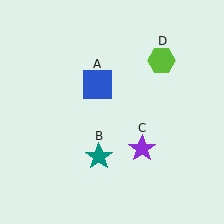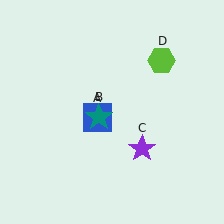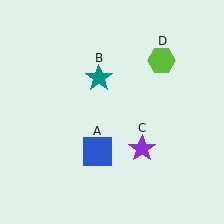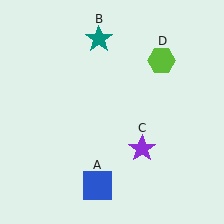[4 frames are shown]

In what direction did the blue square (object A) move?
The blue square (object A) moved down.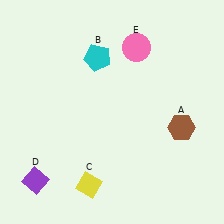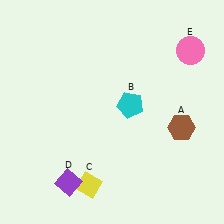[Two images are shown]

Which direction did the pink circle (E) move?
The pink circle (E) moved right.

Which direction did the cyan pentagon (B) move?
The cyan pentagon (B) moved down.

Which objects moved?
The objects that moved are: the cyan pentagon (B), the purple diamond (D), the pink circle (E).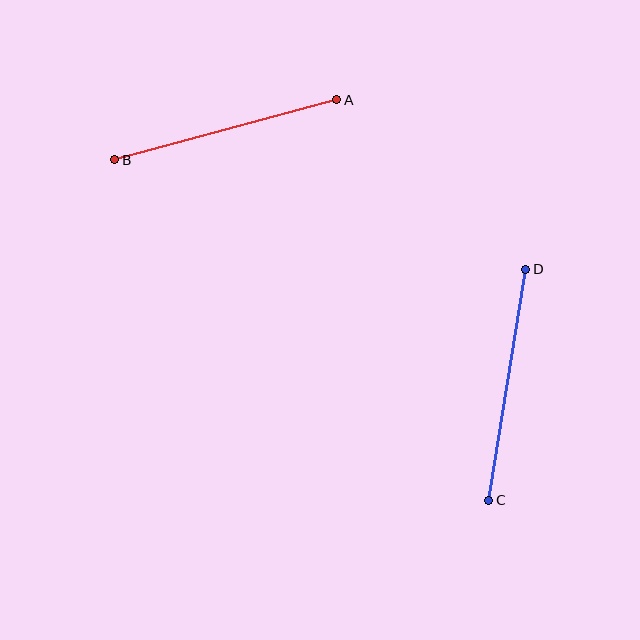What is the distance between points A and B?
The distance is approximately 230 pixels.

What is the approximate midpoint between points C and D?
The midpoint is at approximately (507, 385) pixels.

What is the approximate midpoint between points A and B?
The midpoint is at approximately (226, 130) pixels.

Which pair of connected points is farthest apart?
Points C and D are farthest apart.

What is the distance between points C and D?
The distance is approximately 234 pixels.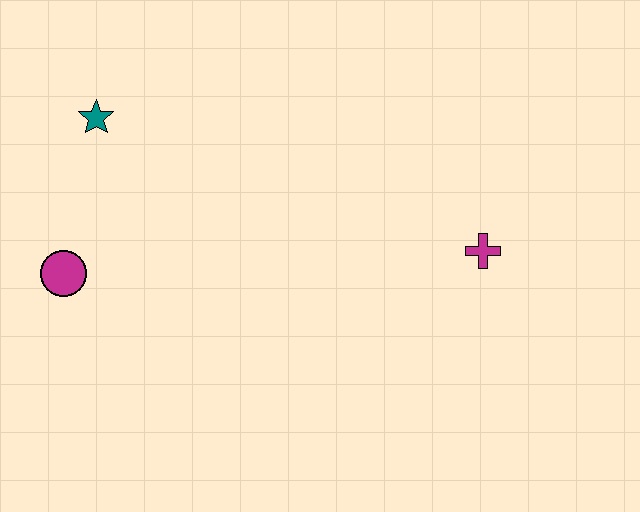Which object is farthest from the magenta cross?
The magenta circle is farthest from the magenta cross.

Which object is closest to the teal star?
The magenta circle is closest to the teal star.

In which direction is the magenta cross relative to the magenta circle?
The magenta cross is to the right of the magenta circle.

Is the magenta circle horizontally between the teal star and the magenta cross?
No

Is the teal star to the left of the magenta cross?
Yes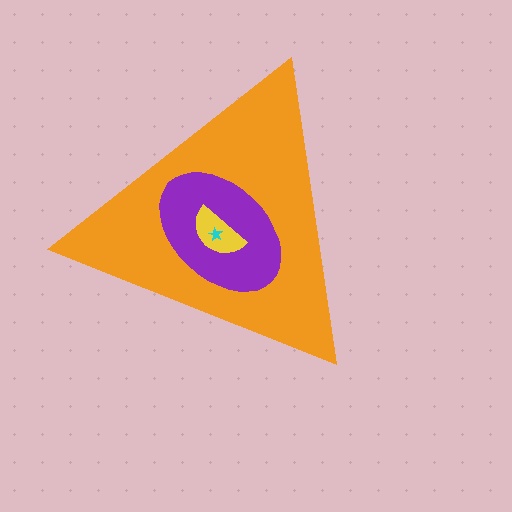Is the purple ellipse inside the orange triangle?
Yes.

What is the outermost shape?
The orange triangle.